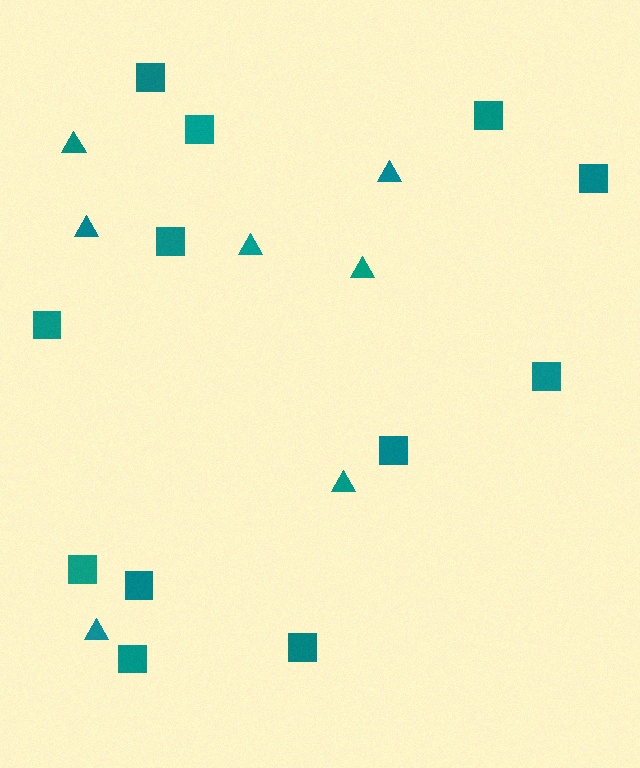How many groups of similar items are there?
There are 2 groups: one group of triangles (7) and one group of squares (12).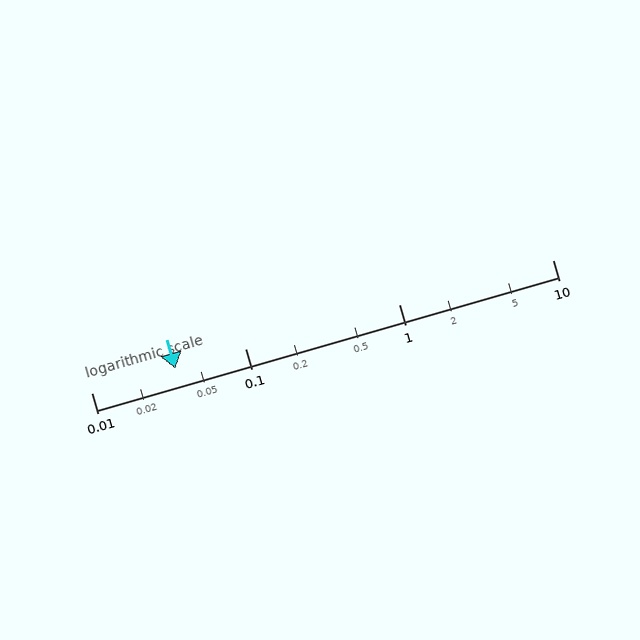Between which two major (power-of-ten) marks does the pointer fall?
The pointer is between 0.01 and 0.1.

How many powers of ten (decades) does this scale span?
The scale spans 3 decades, from 0.01 to 10.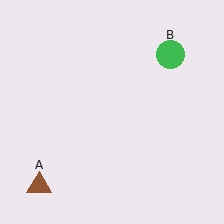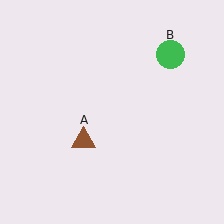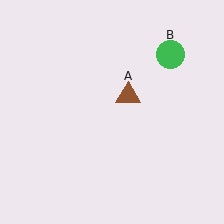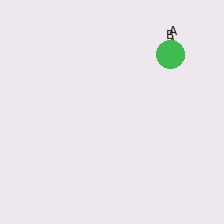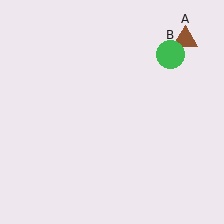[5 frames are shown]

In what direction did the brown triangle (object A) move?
The brown triangle (object A) moved up and to the right.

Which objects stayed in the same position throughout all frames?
Green circle (object B) remained stationary.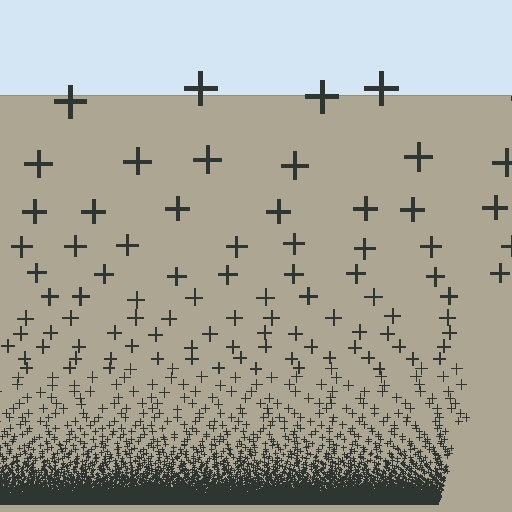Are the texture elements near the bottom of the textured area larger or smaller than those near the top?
Smaller. The gradient is inverted — elements near the bottom are smaller and denser.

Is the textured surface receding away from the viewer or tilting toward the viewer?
The surface appears to tilt toward the viewer. Texture elements get larger and sparser toward the top.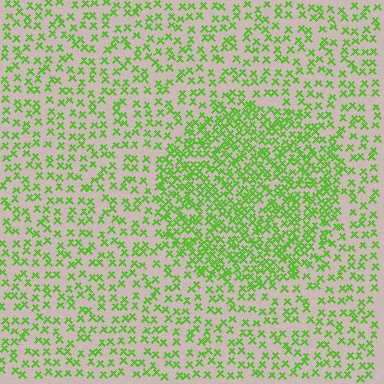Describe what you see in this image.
The image contains small lime elements arranged at two different densities. A circle-shaped region is visible where the elements are more densely packed than the surrounding area.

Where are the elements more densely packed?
The elements are more densely packed inside the circle boundary.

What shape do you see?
I see a circle.